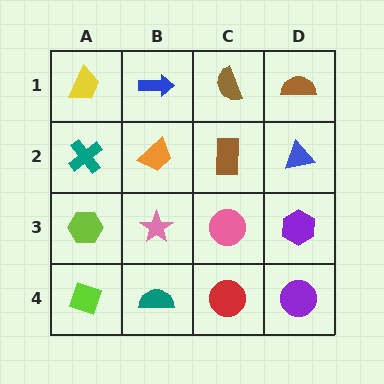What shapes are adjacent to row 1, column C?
A brown rectangle (row 2, column C), a blue arrow (row 1, column B), a brown semicircle (row 1, column D).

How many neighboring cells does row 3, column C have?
4.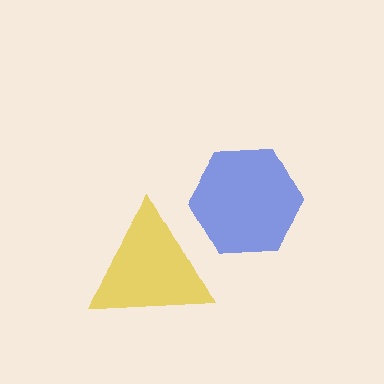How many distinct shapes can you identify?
There are 2 distinct shapes: a yellow triangle, a blue hexagon.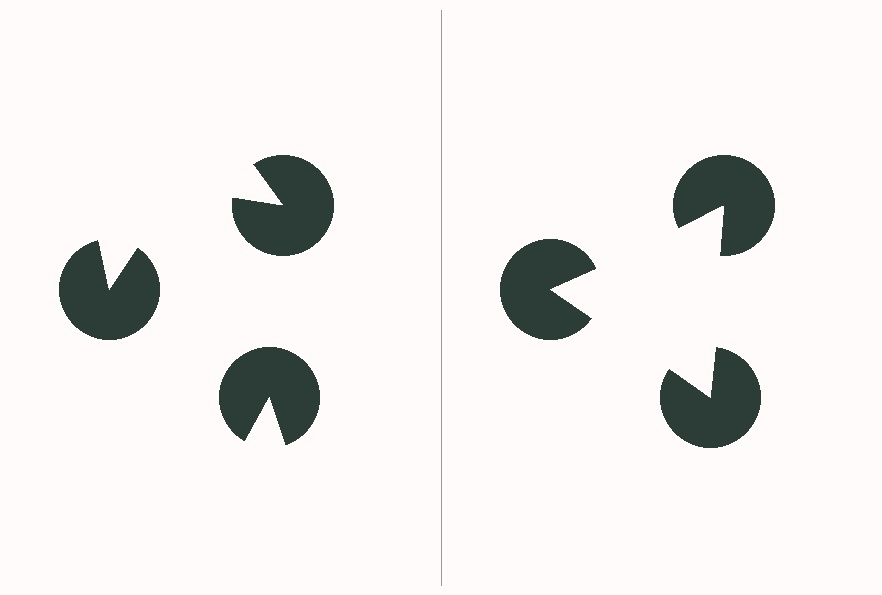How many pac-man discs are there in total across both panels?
6 — 3 on each side.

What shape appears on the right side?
An illusory triangle.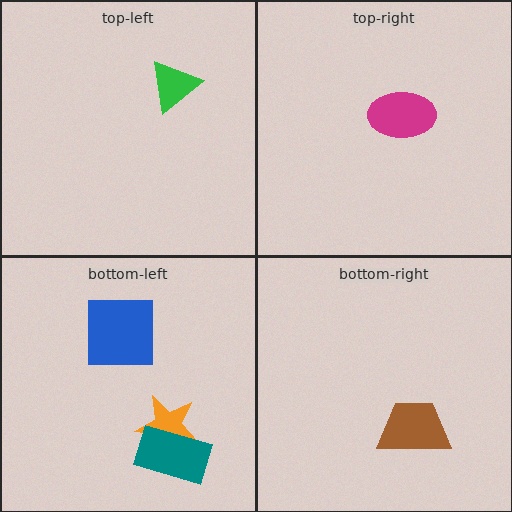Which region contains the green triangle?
The top-left region.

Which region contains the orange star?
The bottom-left region.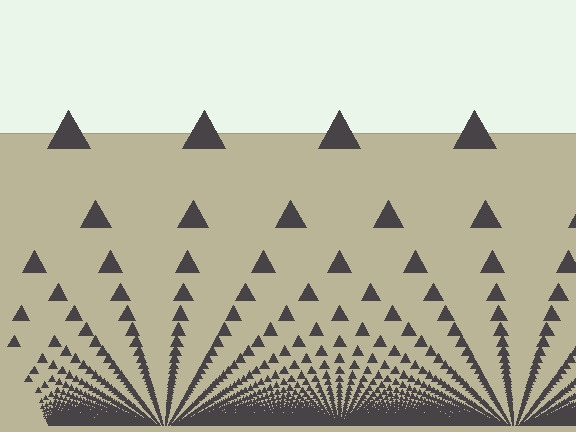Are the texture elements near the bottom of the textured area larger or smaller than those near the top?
Smaller. The gradient is inverted — elements near the bottom are smaller and denser.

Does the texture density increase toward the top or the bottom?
Density increases toward the bottom.